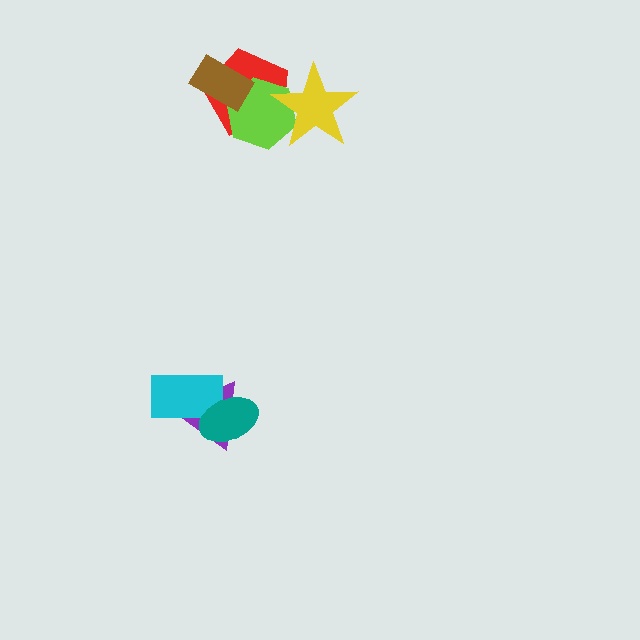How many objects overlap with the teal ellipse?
2 objects overlap with the teal ellipse.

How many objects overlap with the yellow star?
2 objects overlap with the yellow star.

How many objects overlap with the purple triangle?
2 objects overlap with the purple triangle.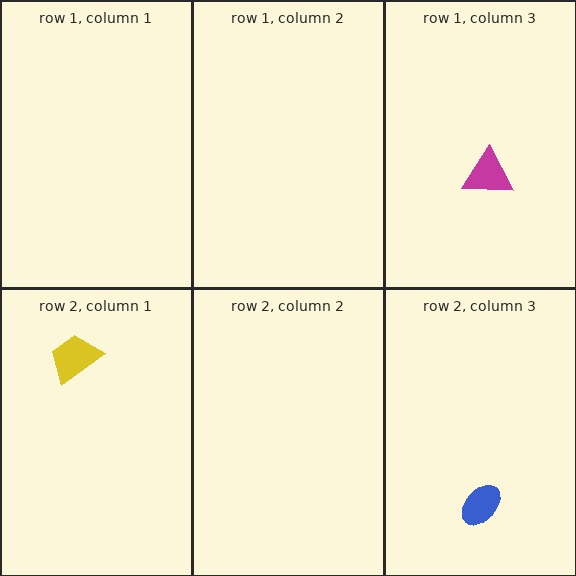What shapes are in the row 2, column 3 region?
The blue ellipse.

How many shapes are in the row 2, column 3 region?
1.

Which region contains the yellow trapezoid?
The row 2, column 1 region.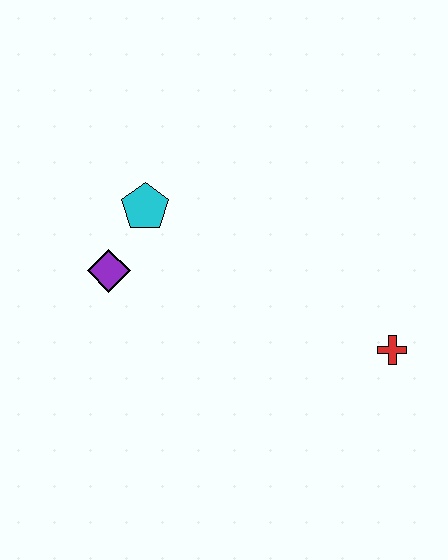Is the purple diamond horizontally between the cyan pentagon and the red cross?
No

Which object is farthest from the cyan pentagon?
The red cross is farthest from the cyan pentagon.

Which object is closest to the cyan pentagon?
The purple diamond is closest to the cyan pentagon.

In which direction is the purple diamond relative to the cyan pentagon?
The purple diamond is below the cyan pentagon.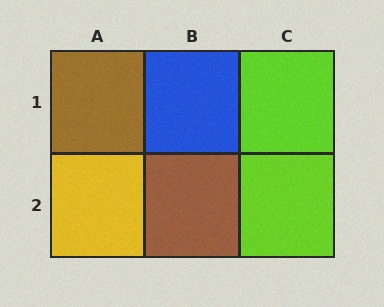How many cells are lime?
2 cells are lime.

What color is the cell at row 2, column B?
Brown.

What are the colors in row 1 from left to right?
Brown, blue, lime.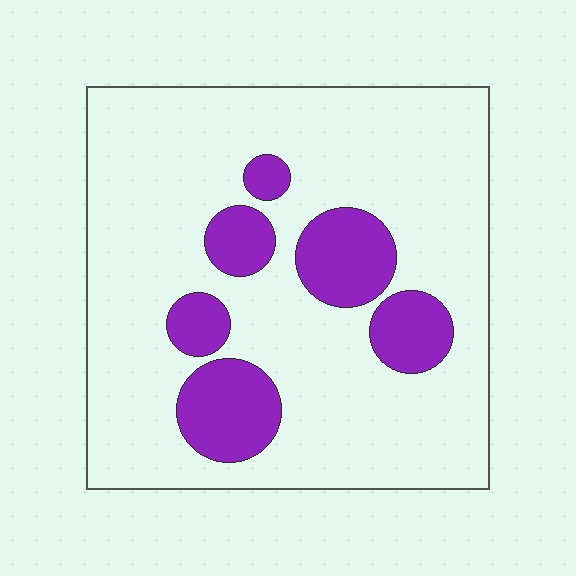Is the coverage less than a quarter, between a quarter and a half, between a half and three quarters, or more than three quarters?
Less than a quarter.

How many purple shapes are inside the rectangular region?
6.